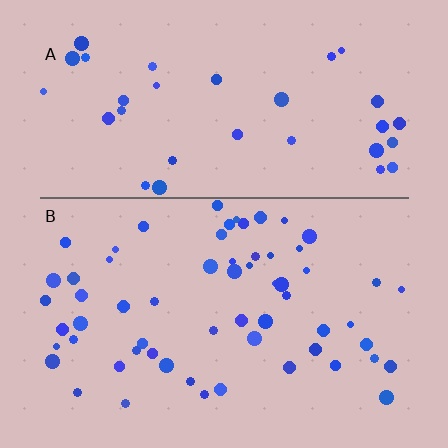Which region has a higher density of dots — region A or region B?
B (the bottom).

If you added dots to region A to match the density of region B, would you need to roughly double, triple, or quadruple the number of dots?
Approximately double.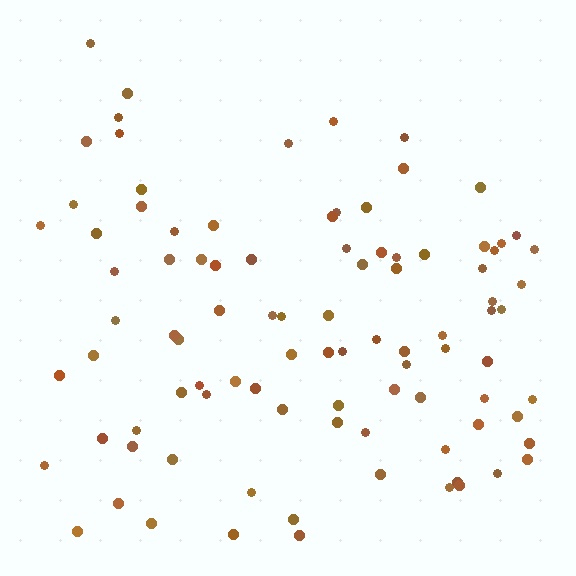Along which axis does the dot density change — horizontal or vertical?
Vertical.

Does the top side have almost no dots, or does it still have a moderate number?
Still a moderate number, just noticeably fewer than the bottom.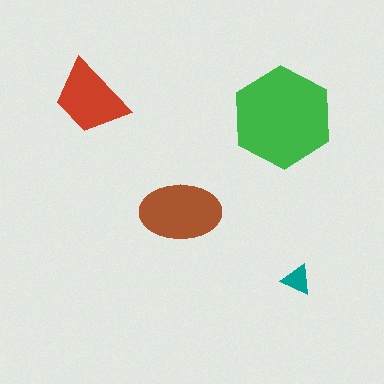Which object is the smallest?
The teal triangle.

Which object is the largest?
The green hexagon.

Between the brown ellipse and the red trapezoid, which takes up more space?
The brown ellipse.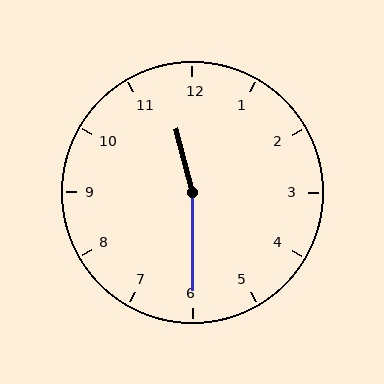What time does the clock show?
11:30.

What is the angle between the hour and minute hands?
Approximately 165 degrees.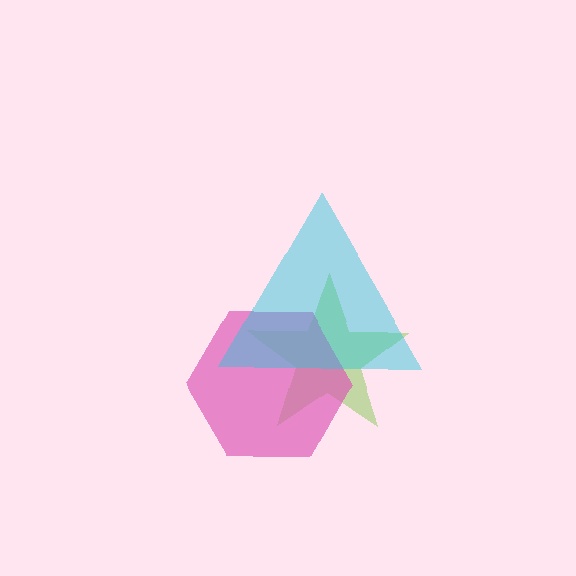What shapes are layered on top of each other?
The layered shapes are: a lime star, a pink hexagon, a cyan triangle.